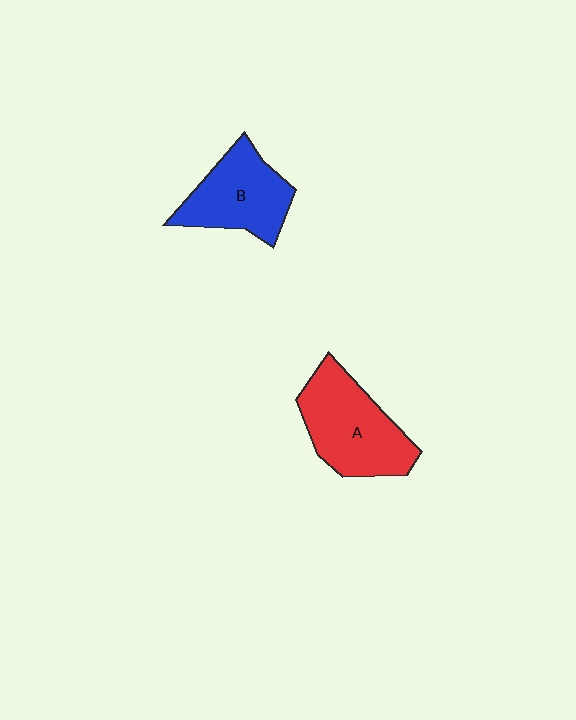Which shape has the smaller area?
Shape B (blue).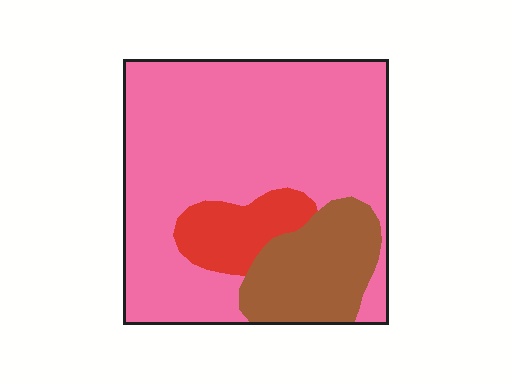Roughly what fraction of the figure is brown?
Brown takes up about one fifth (1/5) of the figure.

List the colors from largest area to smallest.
From largest to smallest: pink, brown, red.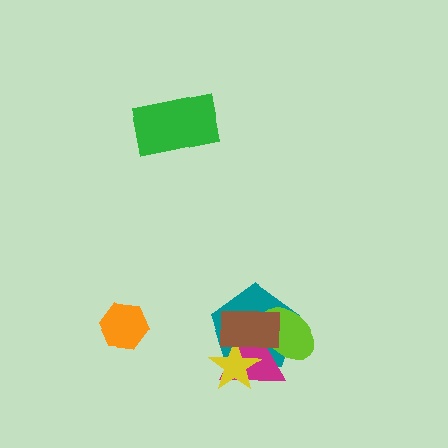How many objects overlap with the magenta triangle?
4 objects overlap with the magenta triangle.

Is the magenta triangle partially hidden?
Yes, it is partially covered by another shape.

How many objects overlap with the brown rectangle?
4 objects overlap with the brown rectangle.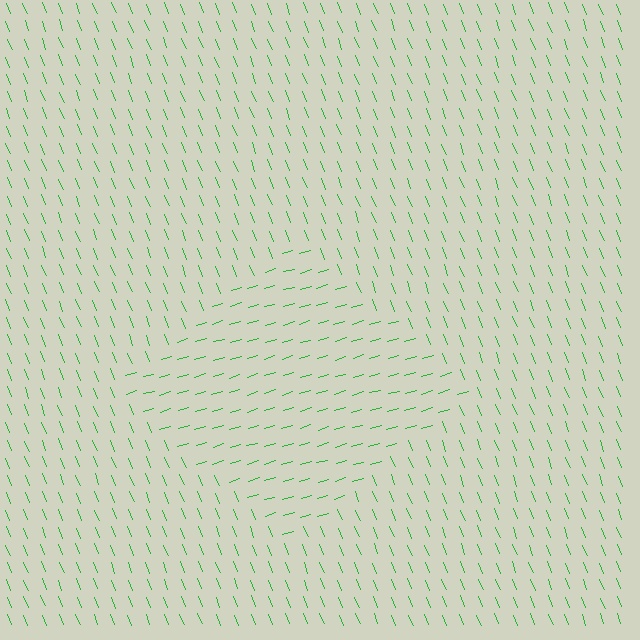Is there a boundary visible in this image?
Yes, there is a texture boundary formed by a change in line orientation.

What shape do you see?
I see a diamond.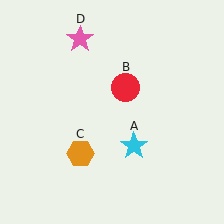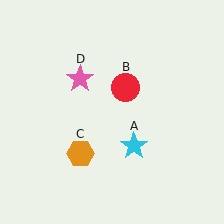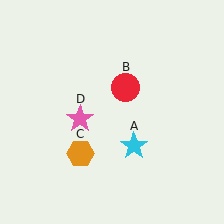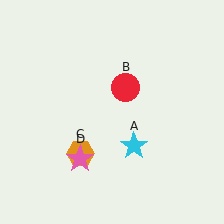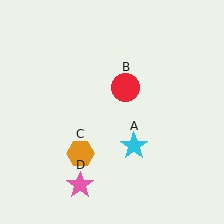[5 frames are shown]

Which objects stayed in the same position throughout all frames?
Cyan star (object A) and red circle (object B) and orange hexagon (object C) remained stationary.